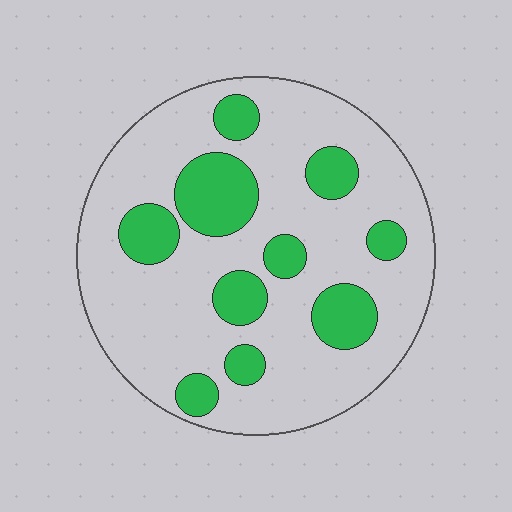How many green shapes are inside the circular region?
10.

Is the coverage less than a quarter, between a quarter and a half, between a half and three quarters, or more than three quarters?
Less than a quarter.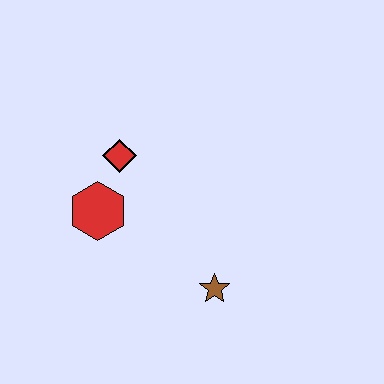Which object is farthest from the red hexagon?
The brown star is farthest from the red hexagon.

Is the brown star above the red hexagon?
No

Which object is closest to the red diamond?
The red hexagon is closest to the red diamond.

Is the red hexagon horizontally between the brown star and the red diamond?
No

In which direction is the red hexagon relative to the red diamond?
The red hexagon is below the red diamond.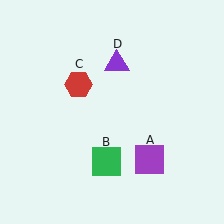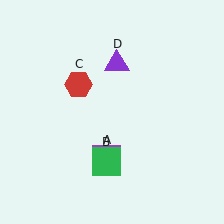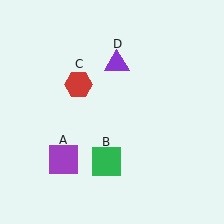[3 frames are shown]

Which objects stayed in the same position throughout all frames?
Green square (object B) and red hexagon (object C) and purple triangle (object D) remained stationary.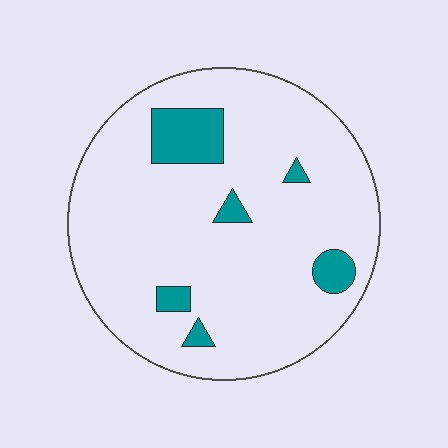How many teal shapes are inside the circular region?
6.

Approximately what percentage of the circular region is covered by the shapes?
Approximately 10%.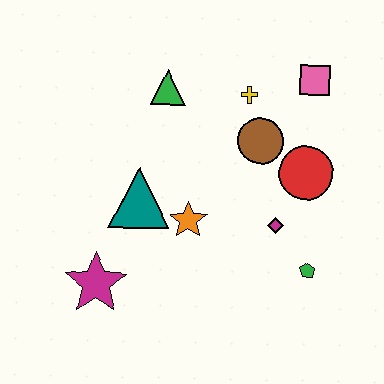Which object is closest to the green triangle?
The yellow cross is closest to the green triangle.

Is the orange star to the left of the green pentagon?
Yes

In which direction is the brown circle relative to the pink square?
The brown circle is below the pink square.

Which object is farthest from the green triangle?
The green pentagon is farthest from the green triangle.